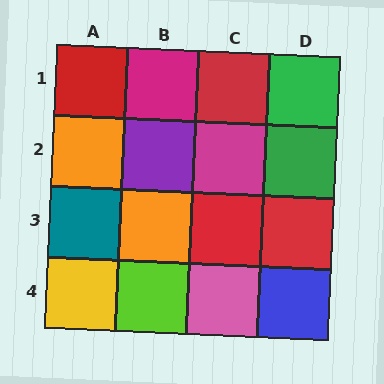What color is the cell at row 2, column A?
Orange.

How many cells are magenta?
2 cells are magenta.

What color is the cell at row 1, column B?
Magenta.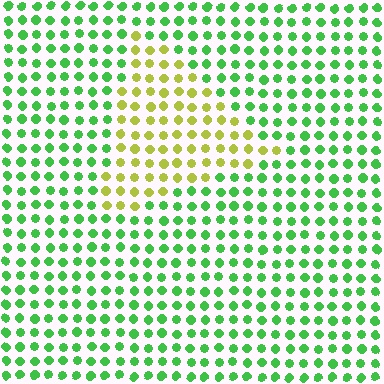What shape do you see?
I see a triangle.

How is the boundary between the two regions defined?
The boundary is defined purely by a slight shift in hue (about 54 degrees). Spacing, size, and orientation are identical on both sides.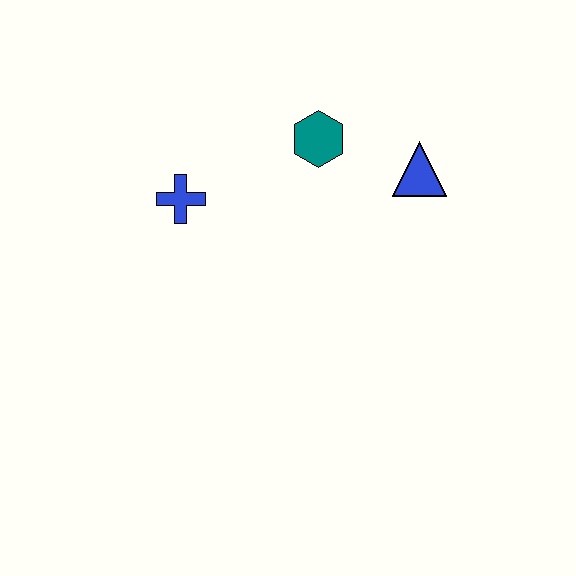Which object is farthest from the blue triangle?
The blue cross is farthest from the blue triangle.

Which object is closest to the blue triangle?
The teal hexagon is closest to the blue triangle.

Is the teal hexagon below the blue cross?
No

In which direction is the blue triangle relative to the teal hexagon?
The blue triangle is to the right of the teal hexagon.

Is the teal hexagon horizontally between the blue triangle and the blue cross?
Yes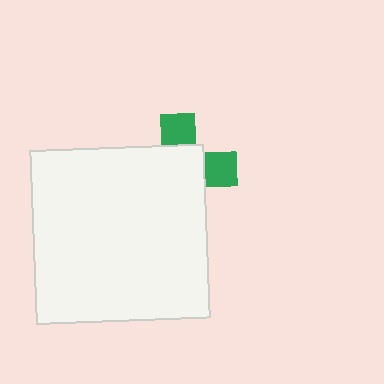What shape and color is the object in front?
The object in front is a white square.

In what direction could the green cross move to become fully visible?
The green cross could move toward the upper-right. That would shift it out from behind the white square entirely.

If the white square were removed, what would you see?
You would see the complete green cross.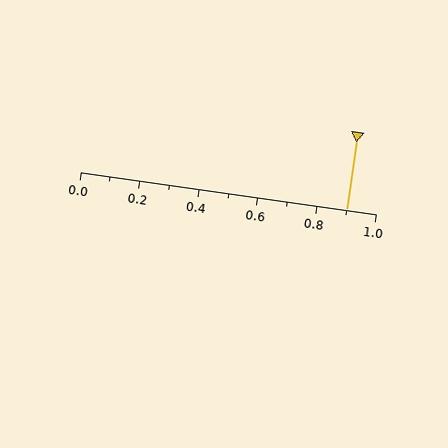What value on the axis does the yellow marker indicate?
The marker indicates approximately 0.9.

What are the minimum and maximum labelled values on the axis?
The axis runs from 0.0 to 1.0.